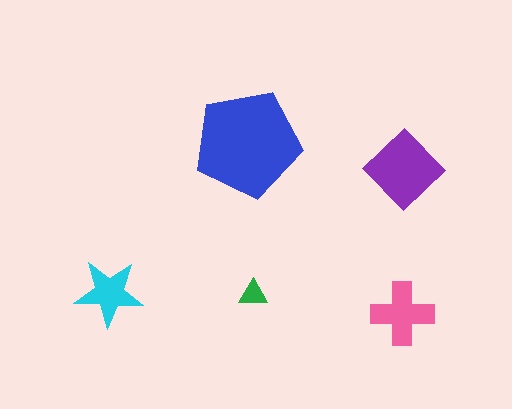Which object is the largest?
The blue pentagon.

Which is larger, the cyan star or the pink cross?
The pink cross.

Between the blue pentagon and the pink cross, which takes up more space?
The blue pentagon.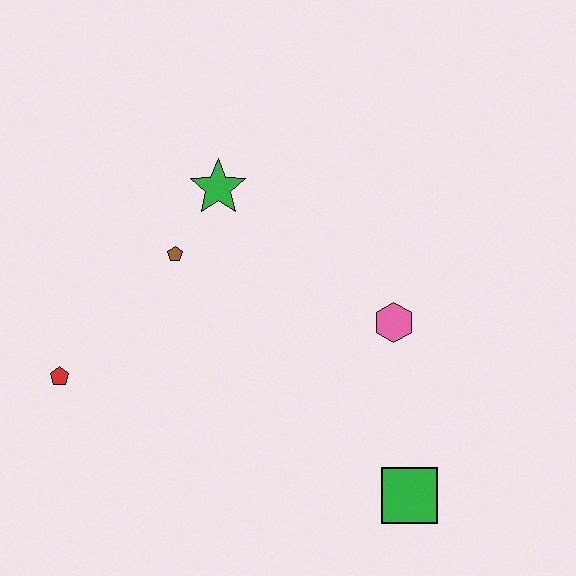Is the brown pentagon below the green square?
No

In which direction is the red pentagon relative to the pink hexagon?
The red pentagon is to the left of the pink hexagon.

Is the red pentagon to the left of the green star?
Yes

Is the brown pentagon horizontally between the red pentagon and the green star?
Yes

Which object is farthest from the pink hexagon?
The red pentagon is farthest from the pink hexagon.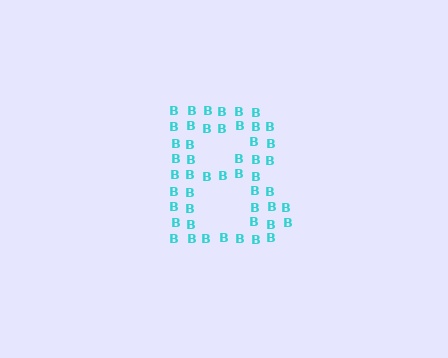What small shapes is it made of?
It is made of small letter B's.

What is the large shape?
The large shape is the letter B.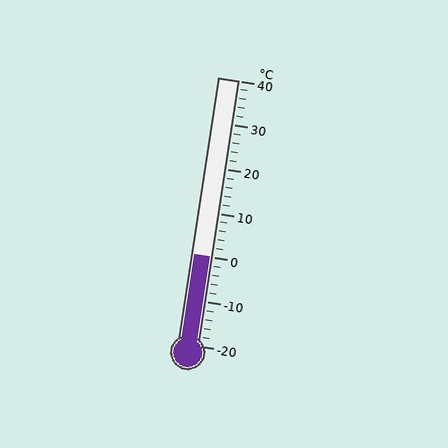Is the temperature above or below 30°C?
The temperature is below 30°C.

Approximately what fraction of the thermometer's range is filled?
The thermometer is filled to approximately 35% of its range.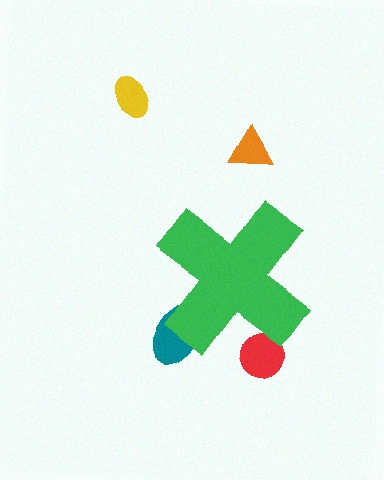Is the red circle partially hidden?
Yes, the red circle is partially hidden behind the green cross.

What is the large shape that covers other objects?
A green cross.